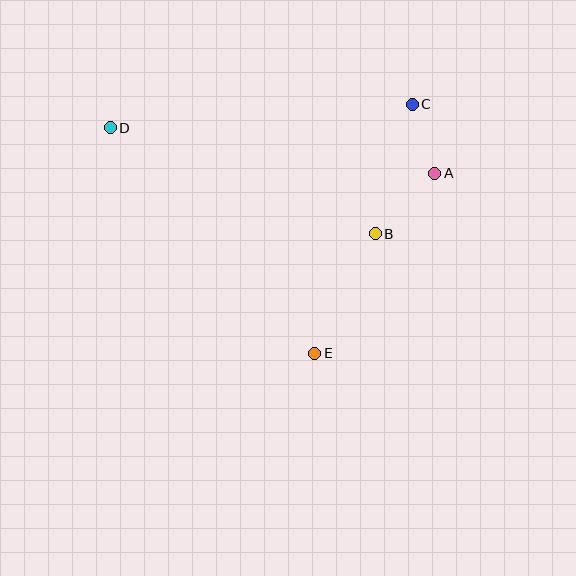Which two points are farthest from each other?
Points A and D are farthest from each other.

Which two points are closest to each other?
Points A and C are closest to each other.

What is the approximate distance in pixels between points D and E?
The distance between D and E is approximately 304 pixels.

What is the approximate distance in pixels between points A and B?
The distance between A and B is approximately 85 pixels.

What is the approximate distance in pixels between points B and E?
The distance between B and E is approximately 134 pixels.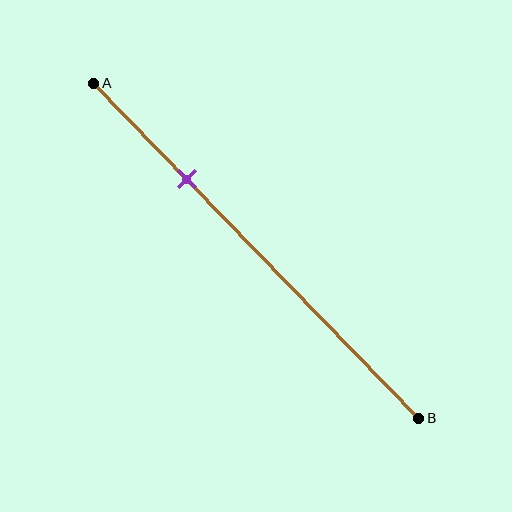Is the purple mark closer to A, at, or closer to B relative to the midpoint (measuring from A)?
The purple mark is closer to point A than the midpoint of segment AB.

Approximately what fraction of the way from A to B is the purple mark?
The purple mark is approximately 30% of the way from A to B.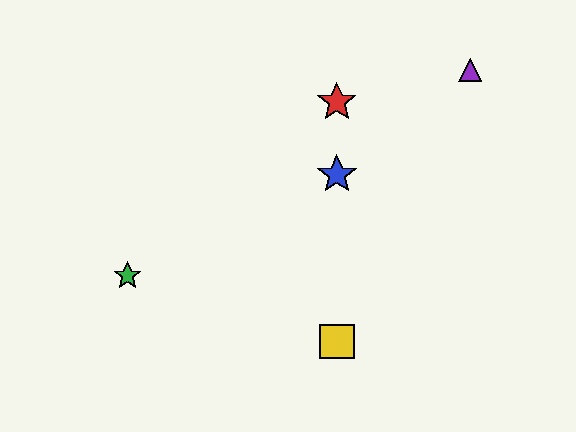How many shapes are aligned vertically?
3 shapes (the red star, the blue star, the yellow square) are aligned vertically.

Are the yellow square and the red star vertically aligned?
Yes, both are at x≈337.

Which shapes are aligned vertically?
The red star, the blue star, the yellow square are aligned vertically.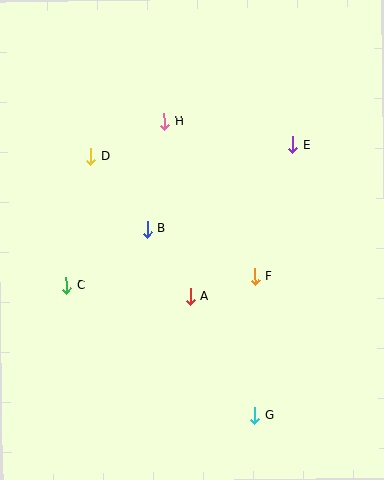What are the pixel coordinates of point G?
Point G is at (255, 415).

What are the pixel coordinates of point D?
Point D is at (91, 156).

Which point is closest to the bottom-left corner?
Point C is closest to the bottom-left corner.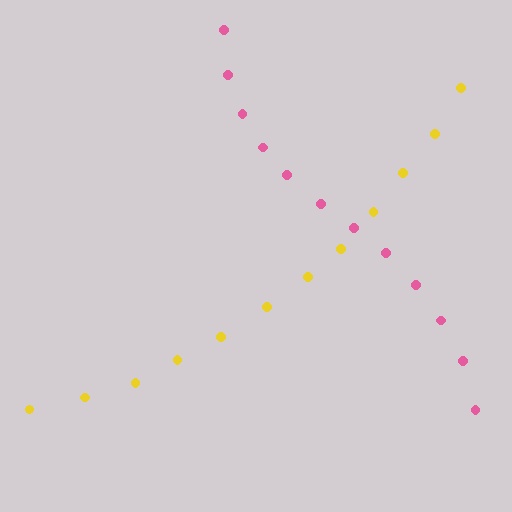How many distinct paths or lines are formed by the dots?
There are 2 distinct paths.